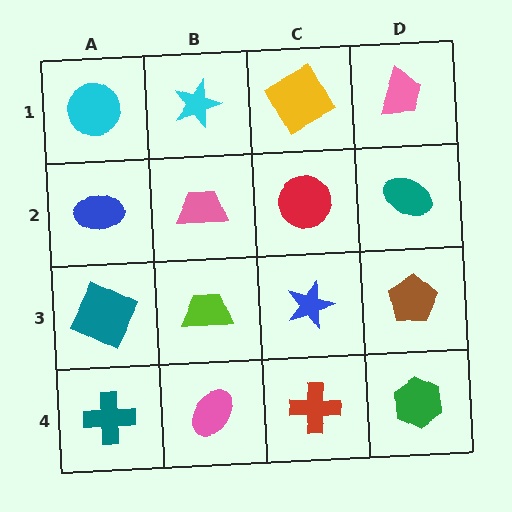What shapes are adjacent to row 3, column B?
A pink trapezoid (row 2, column B), a pink ellipse (row 4, column B), a teal square (row 3, column A), a blue star (row 3, column C).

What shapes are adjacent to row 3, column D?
A teal ellipse (row 2, column D), a green hexagon (row 4, column D), a blue star (row 3, column C).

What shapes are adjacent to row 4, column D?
A brown pentagon (row 3, column D), a red cross (row 4, column C).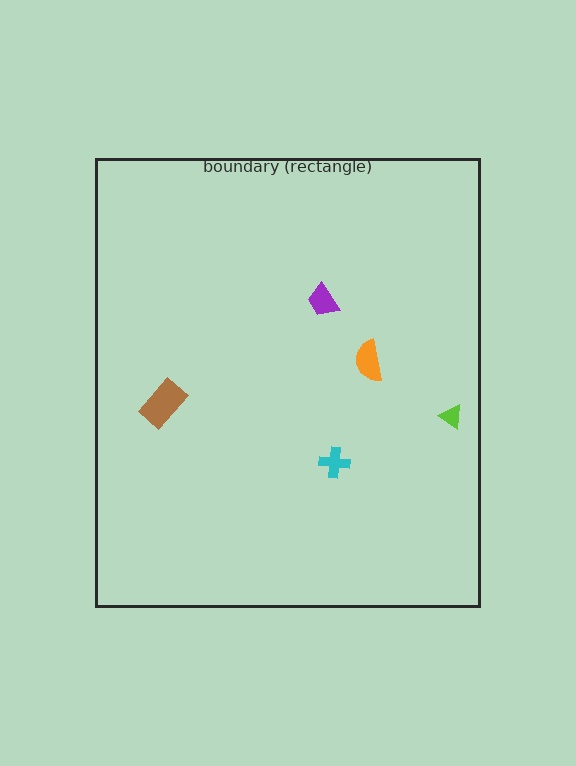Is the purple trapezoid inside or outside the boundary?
Inside.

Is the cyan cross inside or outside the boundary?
Inside.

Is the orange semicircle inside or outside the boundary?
Inside.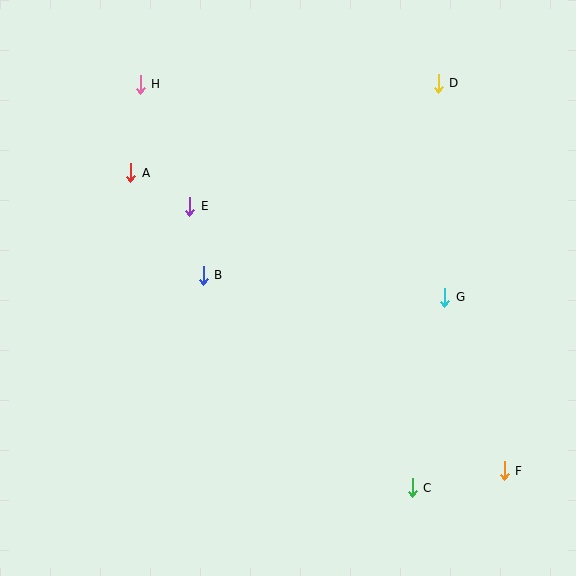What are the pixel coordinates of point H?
Point H is at (140, 84).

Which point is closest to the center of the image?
Point B at (203, 275) is closest to the center.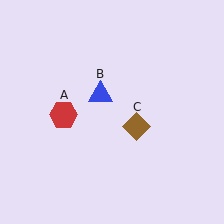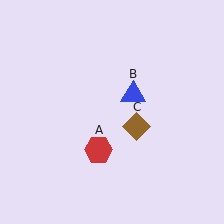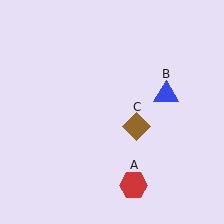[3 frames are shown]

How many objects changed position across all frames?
2 objects changed position: red hexagon (object A), blue triangle (object B).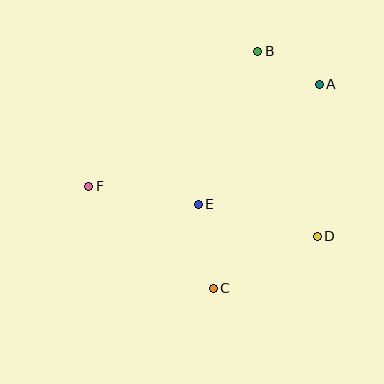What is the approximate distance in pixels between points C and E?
The distance between C and E is approximately 86 pixels.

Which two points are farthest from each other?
Points A and F are farthest from each other.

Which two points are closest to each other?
Points A and B are closest to each other.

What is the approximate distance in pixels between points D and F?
The distance between D and F is approximately 234 pixels.